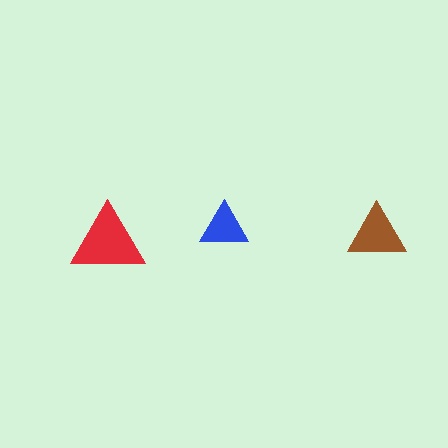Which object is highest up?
The blue triangle is topmost.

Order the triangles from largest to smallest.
the red one, the brown one, the blue one.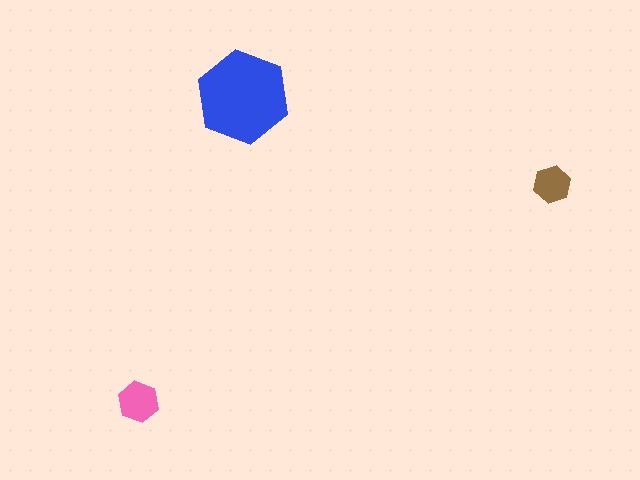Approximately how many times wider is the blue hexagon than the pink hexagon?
About 2 times wider.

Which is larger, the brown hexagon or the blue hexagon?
The blue one.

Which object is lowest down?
The pink hexagon is bottommost.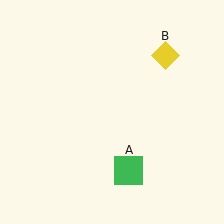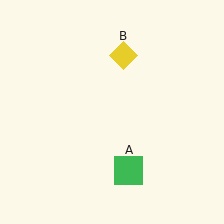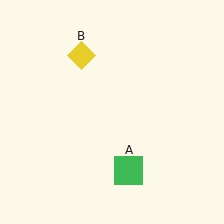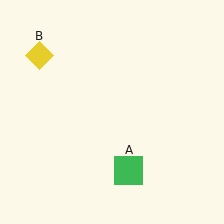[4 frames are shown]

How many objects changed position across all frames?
1 object changed position: yellow diamond (object B).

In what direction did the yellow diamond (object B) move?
The yellow diamond (object B) moved left.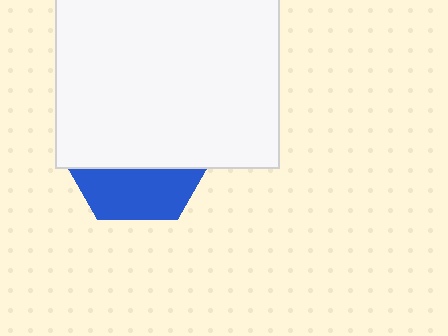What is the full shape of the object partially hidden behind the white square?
The partially hidden object is a blue hexagon.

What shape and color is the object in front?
The object in front is a white square.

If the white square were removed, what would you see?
You would see the complete blue hexagon.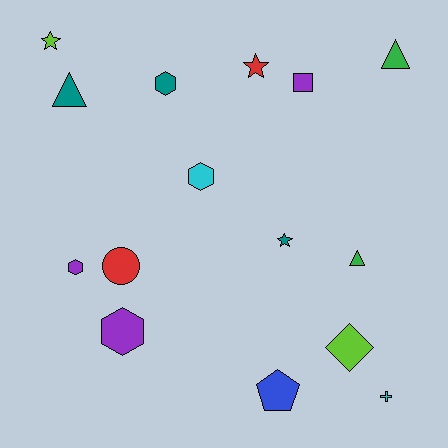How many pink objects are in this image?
There are no pink objects.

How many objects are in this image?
There are 15 objects.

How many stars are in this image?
There are 3 stars.